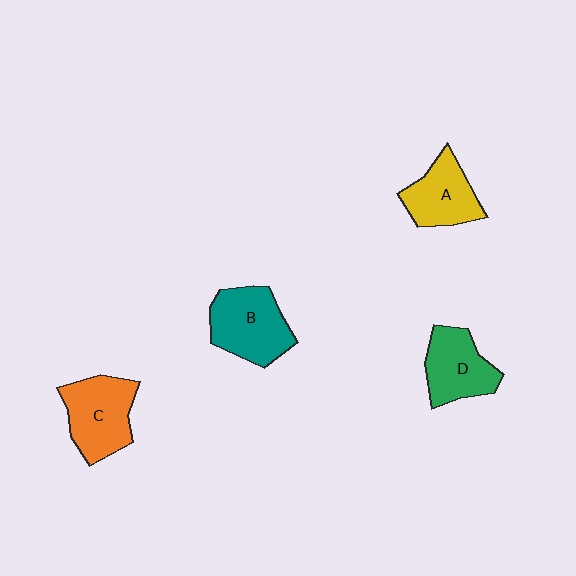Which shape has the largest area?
Shape B (teal).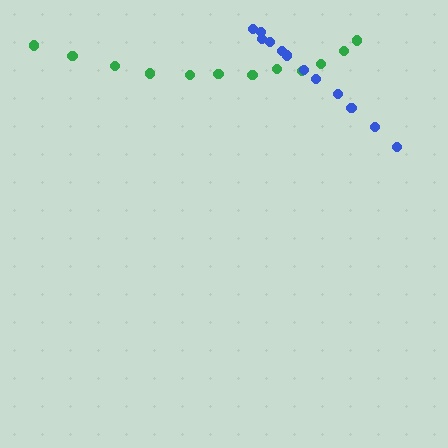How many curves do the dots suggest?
There are 2 distinct paths.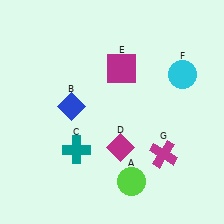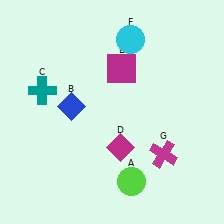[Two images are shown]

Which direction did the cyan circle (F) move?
The cyan circle (F) moved left.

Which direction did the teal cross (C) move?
The teal cross (C) moved up.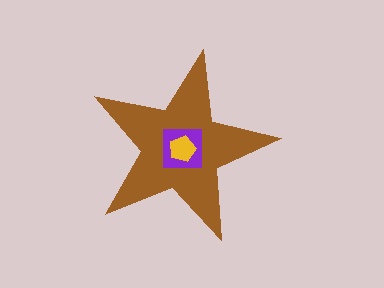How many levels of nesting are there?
3.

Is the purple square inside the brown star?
Yes.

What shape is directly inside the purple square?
The yellow pentagon.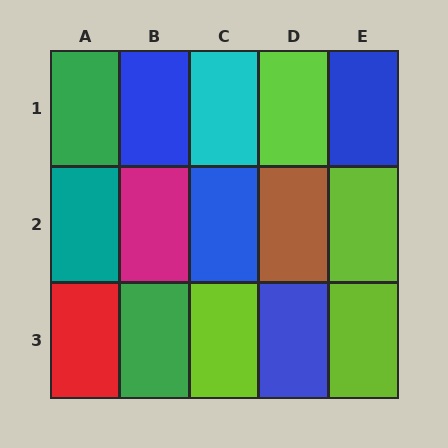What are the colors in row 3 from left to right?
Red, green, lime, blue, lime.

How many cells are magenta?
1 cell is magenta.